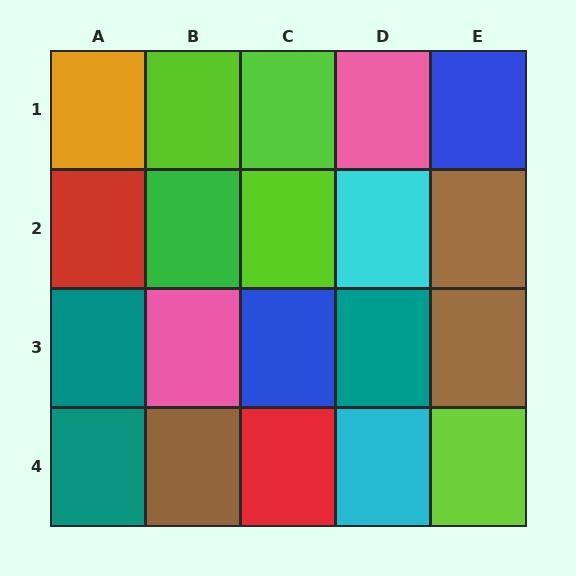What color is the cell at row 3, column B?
Pink.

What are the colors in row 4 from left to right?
Teal, brown, red, cyan, lime.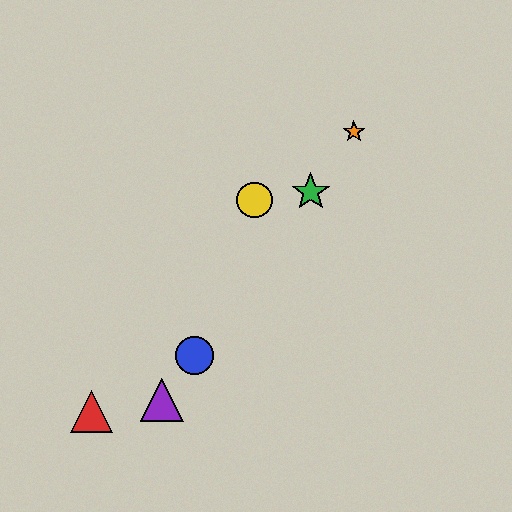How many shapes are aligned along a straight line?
4 shapes (the blue circle, the green star, the purple triangle, the orange star) are aligned along a straight line.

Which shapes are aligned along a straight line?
The blue circle, the green star, the purple triangle, the orange star are aligned along a straight line.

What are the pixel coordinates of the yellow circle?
The yellow circle is at (254, 200).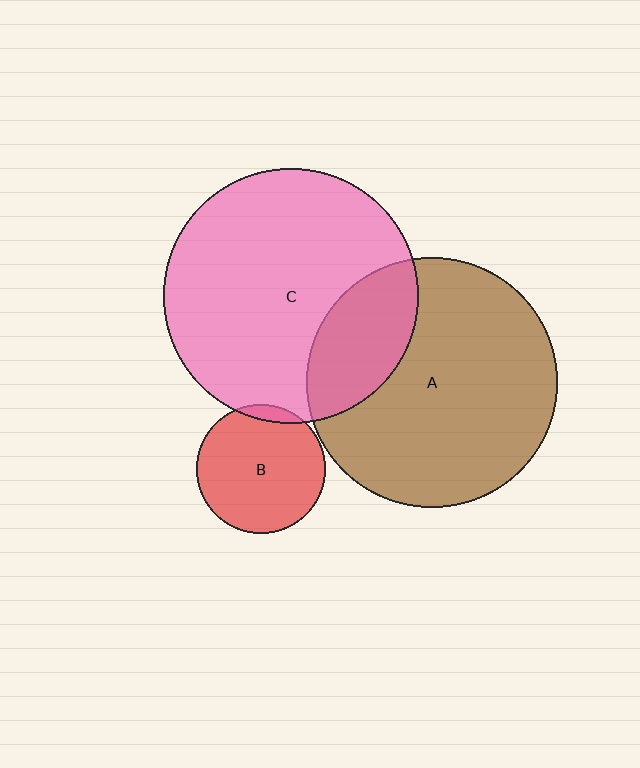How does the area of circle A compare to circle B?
Approximately 3.8 times.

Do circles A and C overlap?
Yes.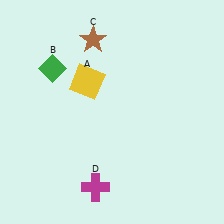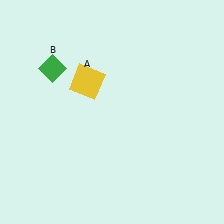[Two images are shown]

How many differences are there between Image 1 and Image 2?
There are 2 differences between the two images.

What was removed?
The brown star (C), the magenta cross (D) were removed in Image 2.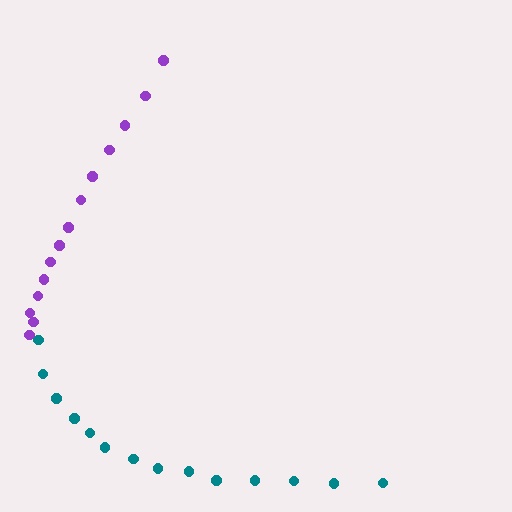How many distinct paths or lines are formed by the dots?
There are 2 distinct paths.